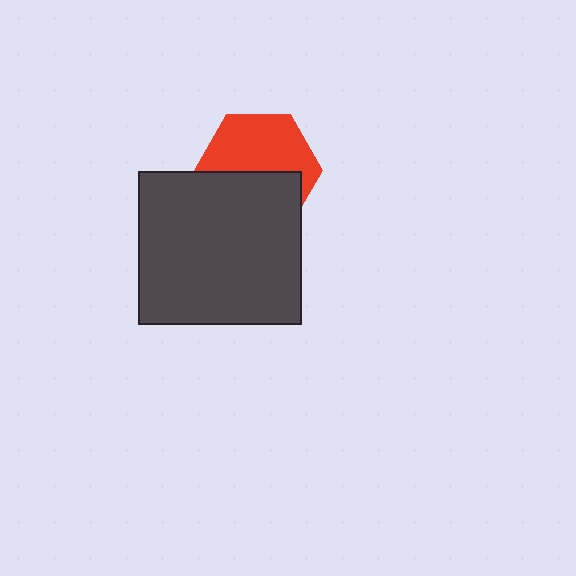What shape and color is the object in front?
The object in front is a dark gray rectangle.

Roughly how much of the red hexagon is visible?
About half of it is visible (roughly 55%).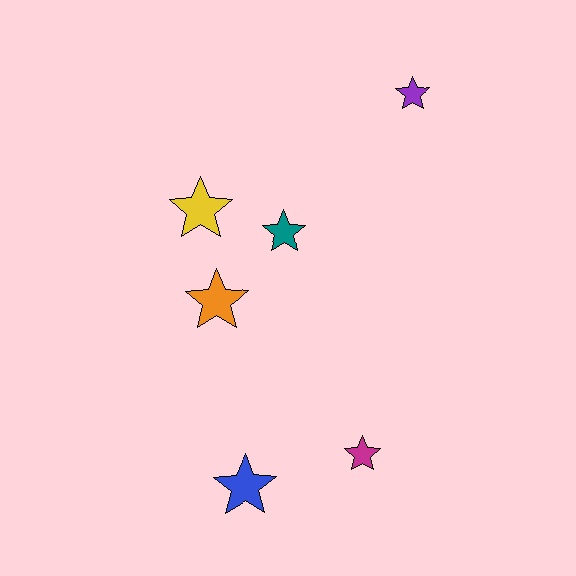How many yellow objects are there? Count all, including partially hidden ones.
There is 1 yellow object.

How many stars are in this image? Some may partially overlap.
There are 6 stars.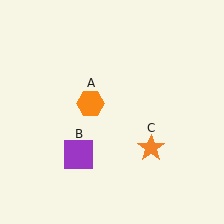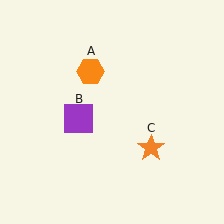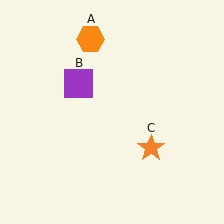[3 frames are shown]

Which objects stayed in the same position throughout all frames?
Orange star (object C) remained stationary.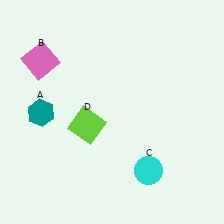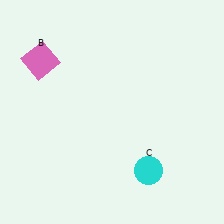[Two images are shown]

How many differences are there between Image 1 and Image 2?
There are 2 differences between the two images.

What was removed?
The lime square (D), the teal hexagon (A) were removed in Image 2.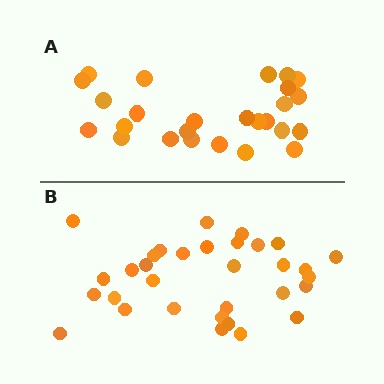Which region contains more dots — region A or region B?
Region B (the bottom region) has more dots.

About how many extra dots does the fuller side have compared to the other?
Region B has about 6 more dots than region A.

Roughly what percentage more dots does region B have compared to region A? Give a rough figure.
About 25% more.